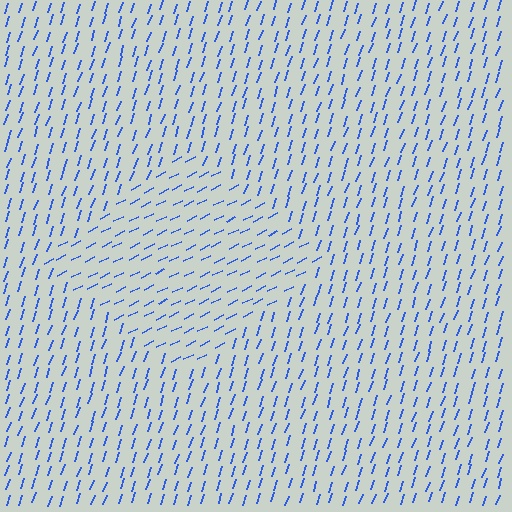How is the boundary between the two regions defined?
The boundary is defined purely by a change in line orientation (approximately 45 degrees difference). All lines are the same color and thickness.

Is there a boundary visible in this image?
Yes, there is a texture boundary formed by a change in line orientation.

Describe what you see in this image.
The image is filled with small blue line segments. A diamond region in the image has lines oriented differently from the surrounding lines, creating a visible texture boundary.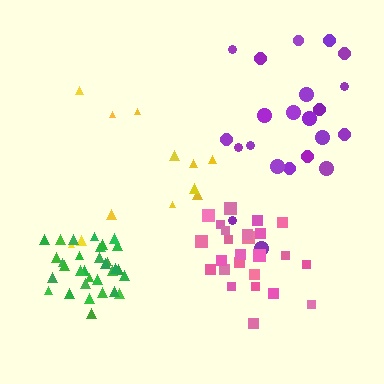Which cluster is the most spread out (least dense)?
Yellow.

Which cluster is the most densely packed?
Green.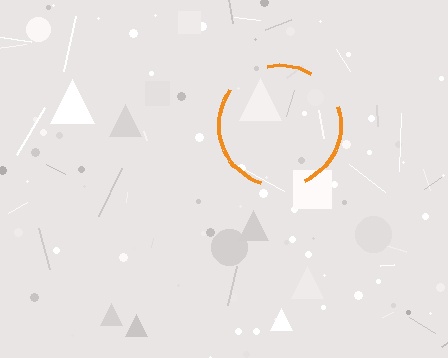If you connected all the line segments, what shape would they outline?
They would outline a circle.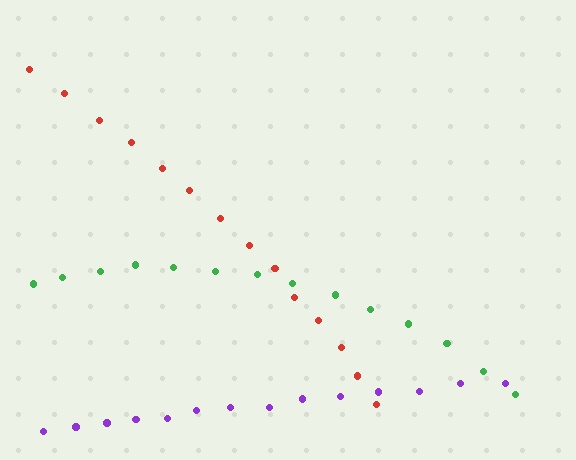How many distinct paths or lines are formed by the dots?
There are 3 distinct paths.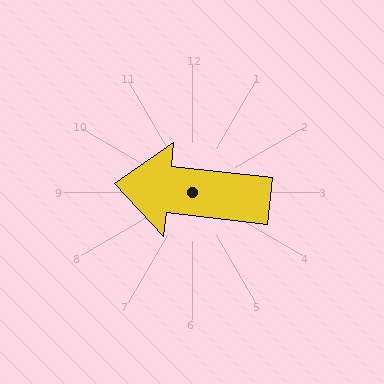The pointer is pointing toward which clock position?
Roughly 9 o'clock.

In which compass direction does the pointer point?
West.